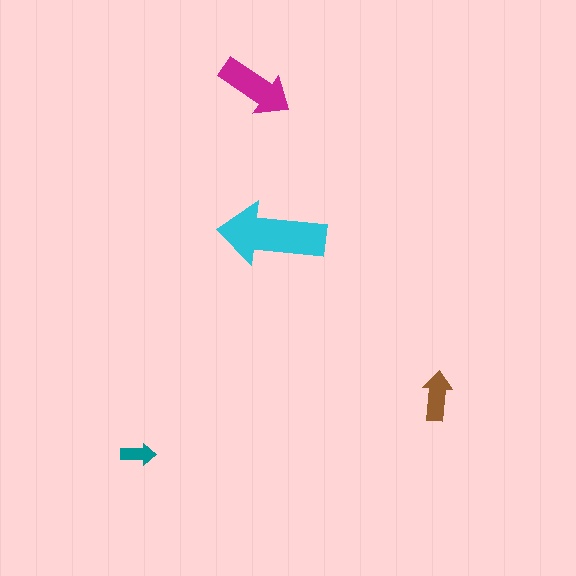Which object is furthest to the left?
The teal arrow is leftmost.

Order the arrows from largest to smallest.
the cyan one, the magenta one, the brown one, the teal one.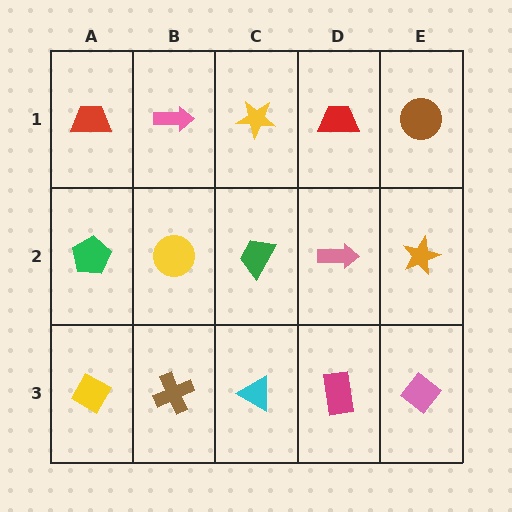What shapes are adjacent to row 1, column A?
A green pentagon (row 2, column A), a pink arrow (row 1, column B).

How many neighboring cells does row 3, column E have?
2.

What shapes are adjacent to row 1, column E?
An orange star (row 2, column E), a red trapezoid (row 1, column D).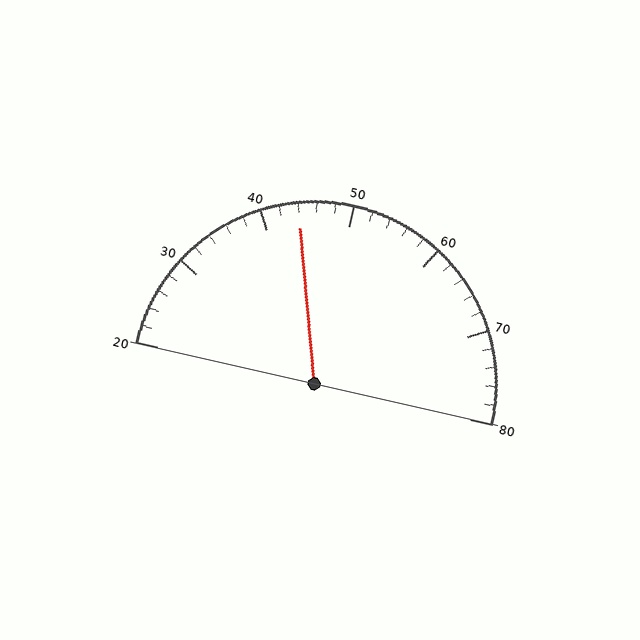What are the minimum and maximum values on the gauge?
The gauge ranges from 20 to 80.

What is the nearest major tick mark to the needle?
The nearest major tick mark is 40.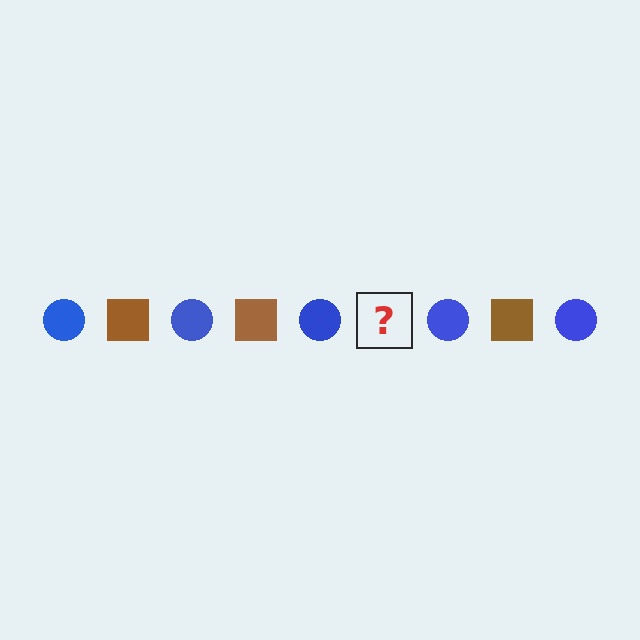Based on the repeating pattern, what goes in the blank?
The blank should be a brown square.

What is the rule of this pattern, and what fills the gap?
The rule is that the pattern alternates between blue circle and brown square. The gap should be filled with a brown square.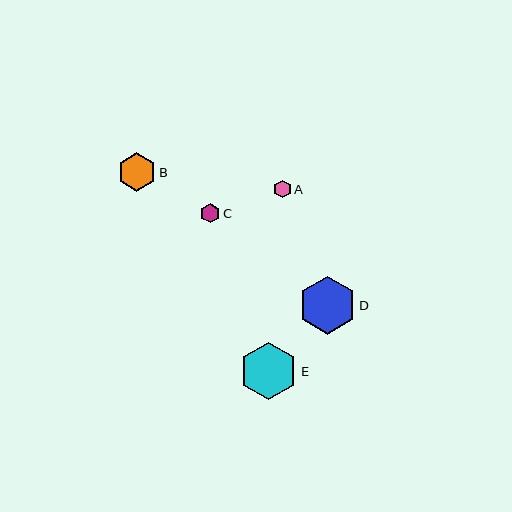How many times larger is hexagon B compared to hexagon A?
Hexagon B is approximately 2.2 times the size of hexagon A.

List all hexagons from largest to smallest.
From largest to smallest: D, E, B, C, A.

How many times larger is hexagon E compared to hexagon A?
Hexagon E is approximately 3.3 times the size of hexagon A.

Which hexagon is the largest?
Hexagon D is the largest with a size of approximately 58 pixels.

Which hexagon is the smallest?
Hexagon A is the smallest with a size of approximately 18 pixels.